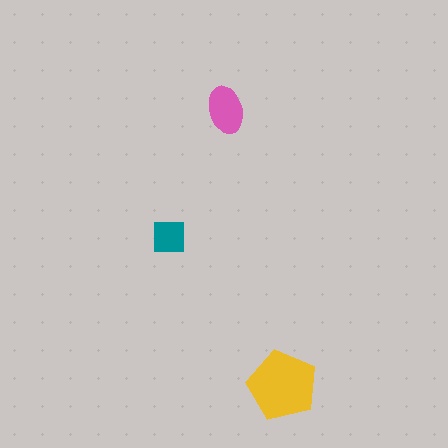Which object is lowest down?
The yellow pentagon is bottommost.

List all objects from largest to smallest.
The yellow pentagon, the pink ellipse, the teal square.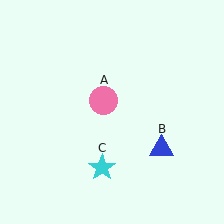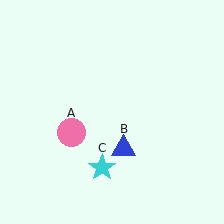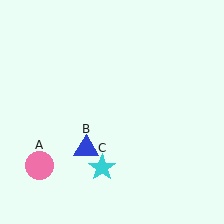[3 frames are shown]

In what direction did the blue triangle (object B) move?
The blue triangle (object B) moved left.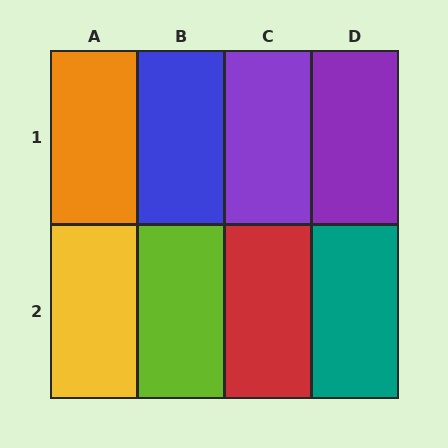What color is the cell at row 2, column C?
Red.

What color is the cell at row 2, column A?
Yellow.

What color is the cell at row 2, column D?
Teal.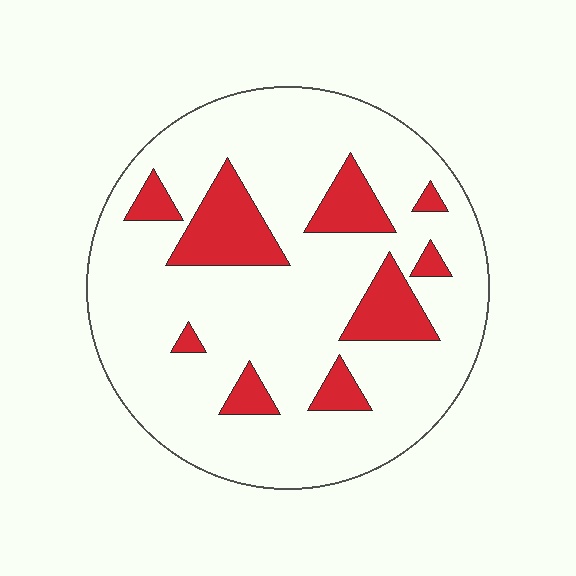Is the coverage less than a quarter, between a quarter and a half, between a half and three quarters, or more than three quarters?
Less than a quarter.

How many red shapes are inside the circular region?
9.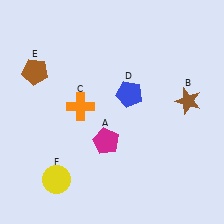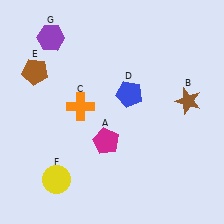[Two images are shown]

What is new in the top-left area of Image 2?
A purple hexagon (G) was added in the top-left area of Image 2.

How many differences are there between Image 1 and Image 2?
There is 1 difference between the two images.